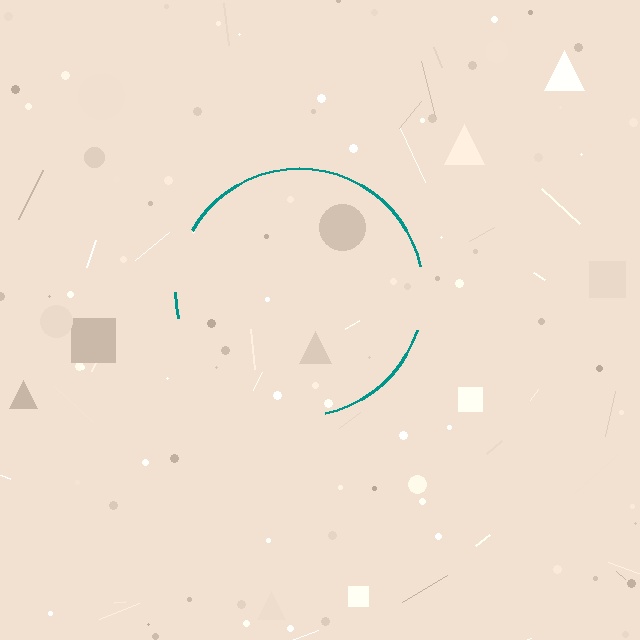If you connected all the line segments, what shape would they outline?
They would outline a circle.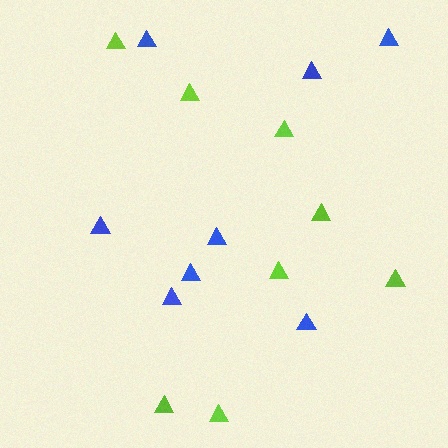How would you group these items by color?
There are 2 groups: one group of blue triangles (8) and one group of lime triangles (8).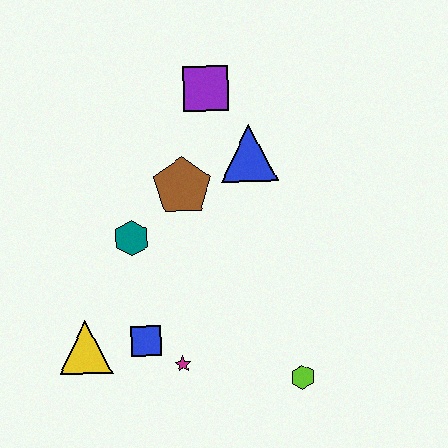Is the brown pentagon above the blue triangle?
No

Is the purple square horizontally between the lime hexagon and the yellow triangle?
Yes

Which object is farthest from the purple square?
The lime hexagon is farthest from the purple square.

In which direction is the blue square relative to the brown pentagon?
The blue square is below the brown pentagon.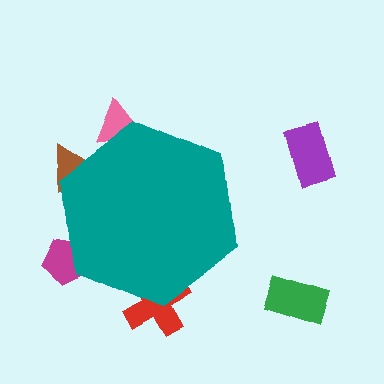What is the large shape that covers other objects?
A teal hexagon.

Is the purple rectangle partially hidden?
No, the purple rectangle is fully visible.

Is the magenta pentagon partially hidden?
Yes, the magenta pentagon is partially hidden behind the teal hexagon.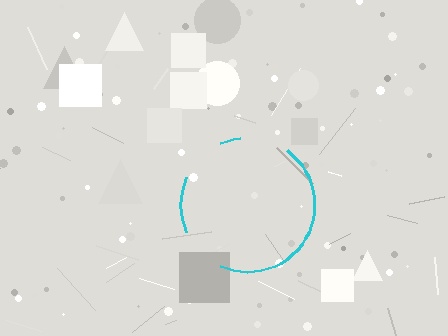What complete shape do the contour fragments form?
The contour fragments form a circle.